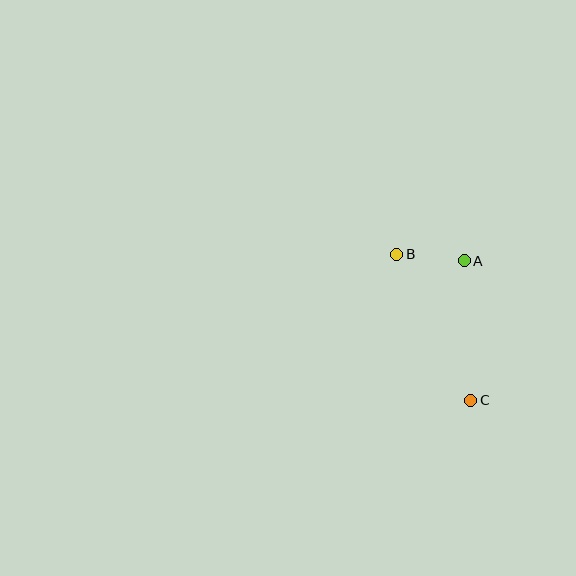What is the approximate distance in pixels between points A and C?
The distance between A and C is approximately 140 pixels.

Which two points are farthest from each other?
Points B and C are farthest from each other.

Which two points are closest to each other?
Points A and B are closest to each other.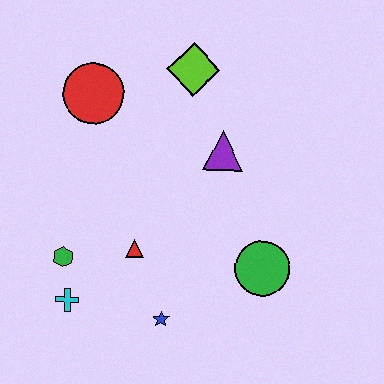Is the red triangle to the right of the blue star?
No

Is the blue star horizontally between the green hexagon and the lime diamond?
Yes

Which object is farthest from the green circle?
The red circle is farthest from the green circle.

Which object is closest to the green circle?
The blue star is closest to the green circle.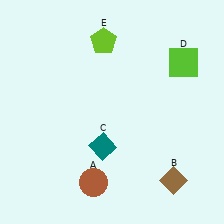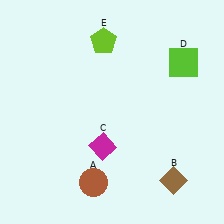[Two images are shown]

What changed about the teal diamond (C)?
In Image 1, C is teal. In Image 2, it changed to magenta.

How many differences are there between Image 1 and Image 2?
There is 1 difference between the two images.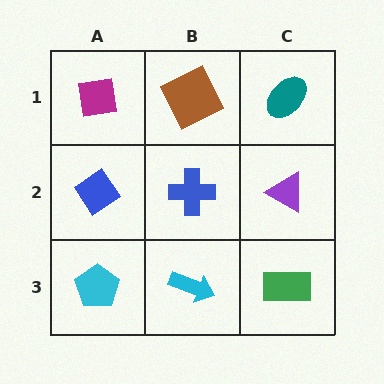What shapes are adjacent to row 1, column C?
A purple triangle (row 2, column C), a brown square (row 1, column B).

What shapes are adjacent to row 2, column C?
A teal ellipse (row 1, column C), a green rectangle (row 3, column C), a blue cross (row 2, column B).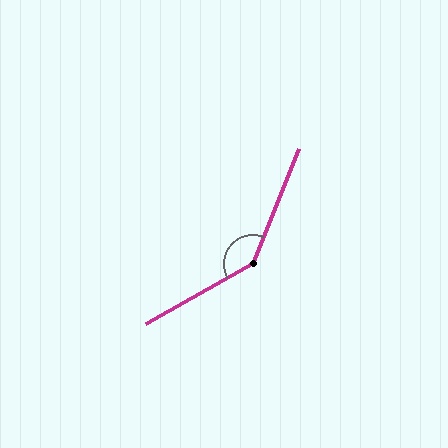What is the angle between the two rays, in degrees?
Approximately 141 degrees.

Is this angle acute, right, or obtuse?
It is obtuse.